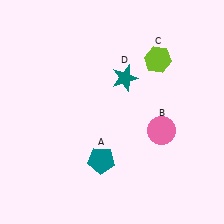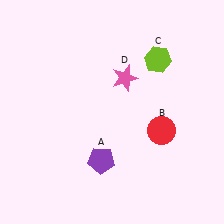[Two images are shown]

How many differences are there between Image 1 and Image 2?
There are 3 differences between the two images.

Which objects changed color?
A changed from teal to purple. B changed from pink to red. D changed from teal to pink.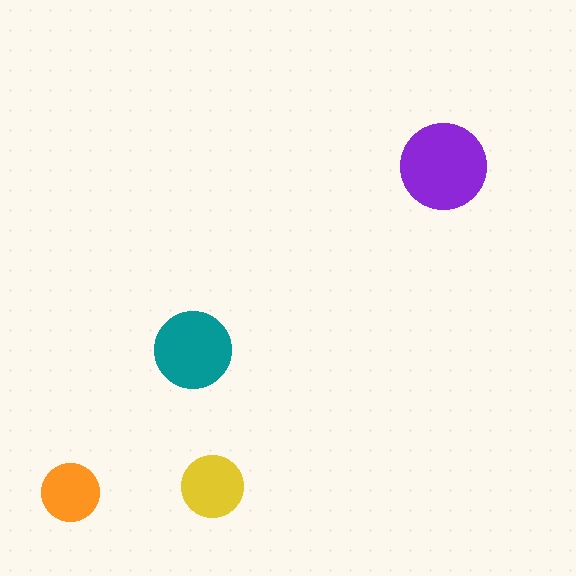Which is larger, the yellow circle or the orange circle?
The yellow one.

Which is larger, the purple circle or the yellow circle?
The purple one.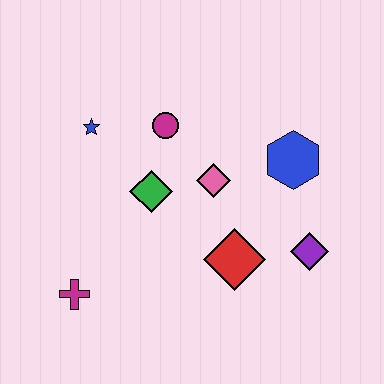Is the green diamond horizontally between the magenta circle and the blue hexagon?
No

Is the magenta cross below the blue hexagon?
Yes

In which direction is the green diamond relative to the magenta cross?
The green diamond is above the magenta cross.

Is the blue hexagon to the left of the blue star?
No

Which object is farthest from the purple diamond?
The blue star is farthest from the purple diamond.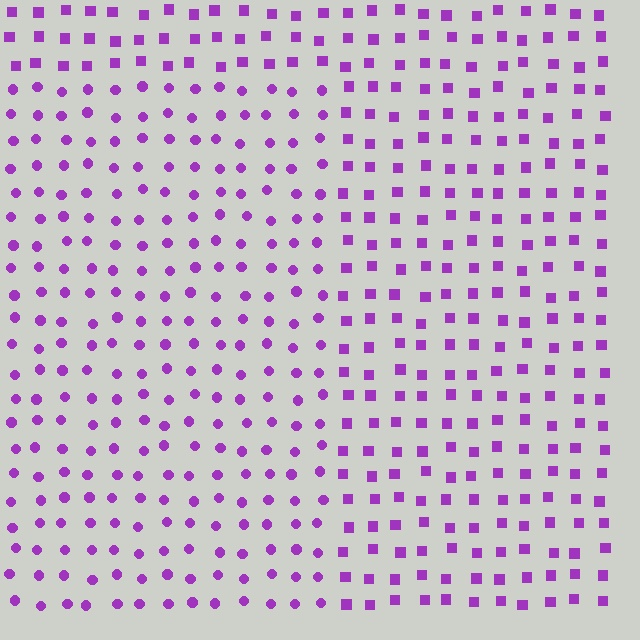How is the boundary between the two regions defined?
The boundary is defined by a change in element shape: circles inside vs. squares outside. All elements share the same color and spacing.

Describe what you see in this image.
The image is filled with small purple elements arranged in a uniform grid. A rectangle-shaped region contains circles, while the surrounding area contains squares. The boundary is defined purely by the change in element shape.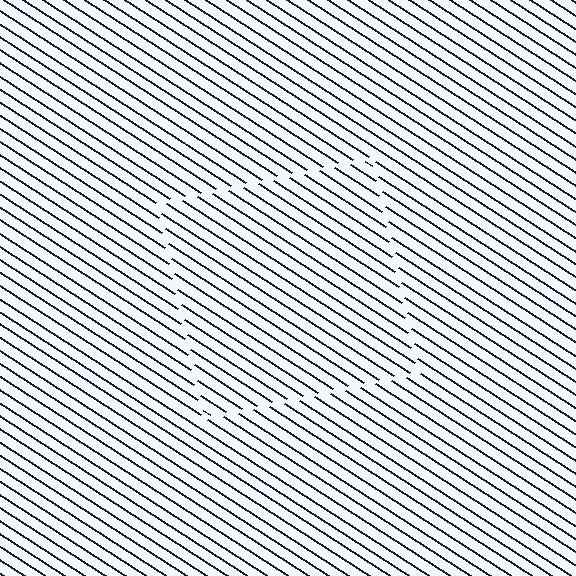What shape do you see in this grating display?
An illusory square. The interior of the shape contains the same grating, shifted by half a period — the contour is defined by the phase discontinuity where line-ends from the inner and outer gratings abut.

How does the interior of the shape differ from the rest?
The interior of the shape contains the same grating, shifted by half a period — the contour is defined by the phase discontinuity where line-ends from the inner and outer gratings abut.